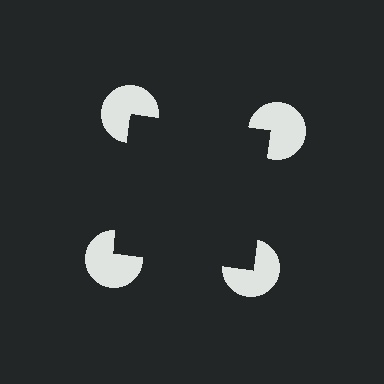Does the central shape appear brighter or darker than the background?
It typically appears slightly darker than the background, even though no actual brightness change is drawn.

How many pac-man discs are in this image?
There are 4 — one at each vertex of the illusory square.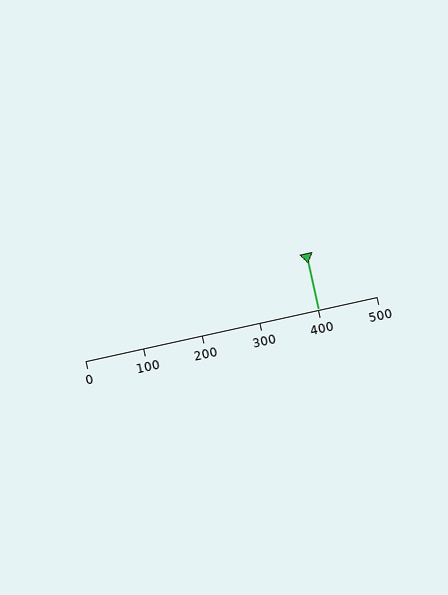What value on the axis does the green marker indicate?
The marker indicates approximately 400.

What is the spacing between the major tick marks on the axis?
The major ticks are spaced 100 apart.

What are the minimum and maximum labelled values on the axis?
The axis runs from 0 to 500.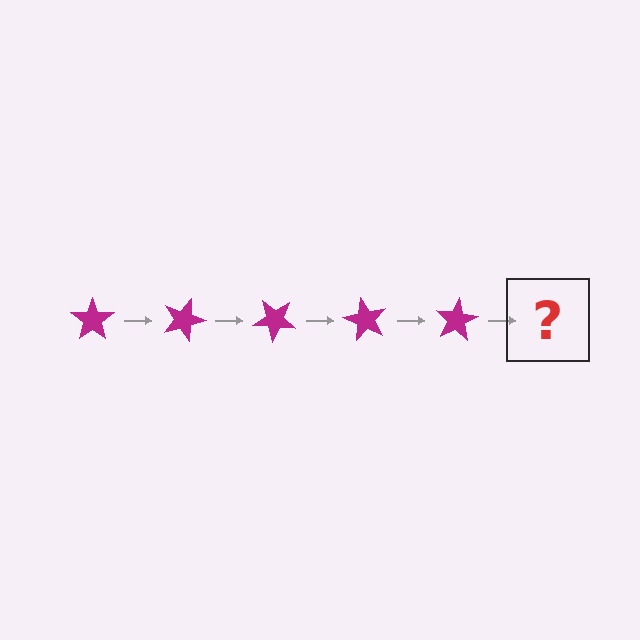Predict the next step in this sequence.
The next step is a magenta star rotated 100 degrees.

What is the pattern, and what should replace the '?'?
The pattern is that the star rotates 20 degrees each step. The '?' should be a magenta star rotated 100 degrees.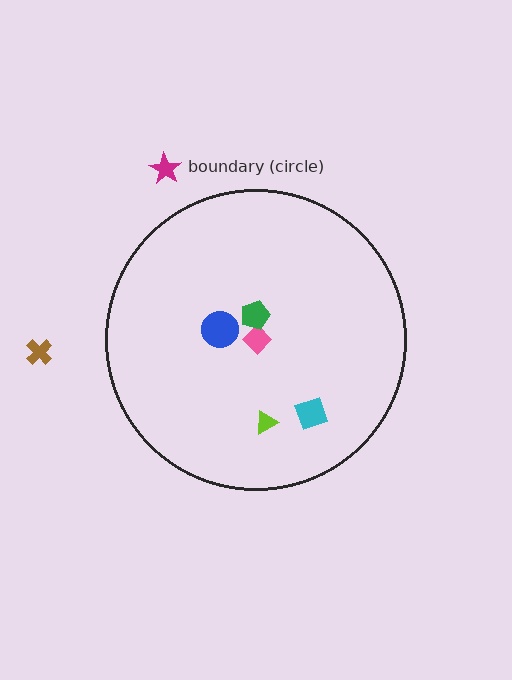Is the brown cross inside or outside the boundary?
Outside.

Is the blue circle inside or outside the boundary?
Inside.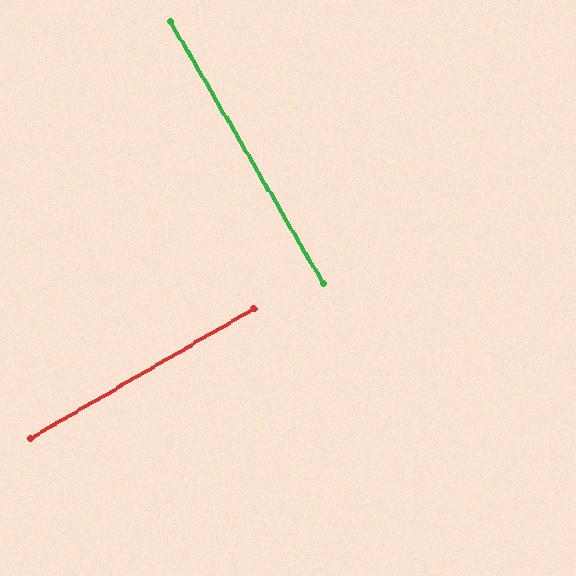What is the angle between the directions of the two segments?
Approximately 90 degrees.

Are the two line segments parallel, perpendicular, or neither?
Perpendicular — they meet at approximately 90°.